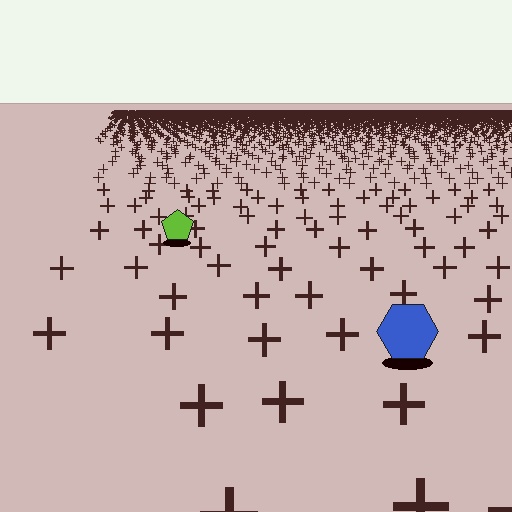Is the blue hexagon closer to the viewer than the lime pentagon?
Yes. The blue hexagon is closer — you can tell from the texture gradient: the ground texture is coarser near it.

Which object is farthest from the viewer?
The lime pentagon is farthest from the viewer. It appears smaller and the ground texture around it is denser.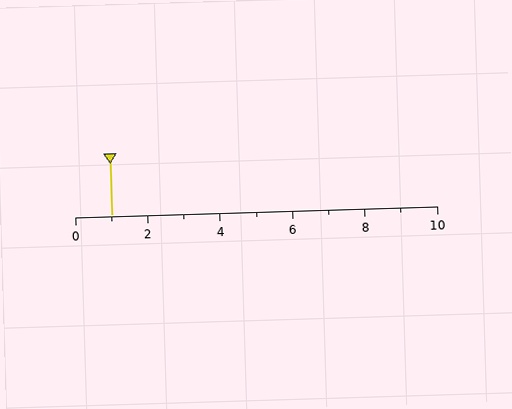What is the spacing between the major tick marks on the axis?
The major ticks are spaced 2 apart.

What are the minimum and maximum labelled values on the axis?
The axis runs from 0 to 10.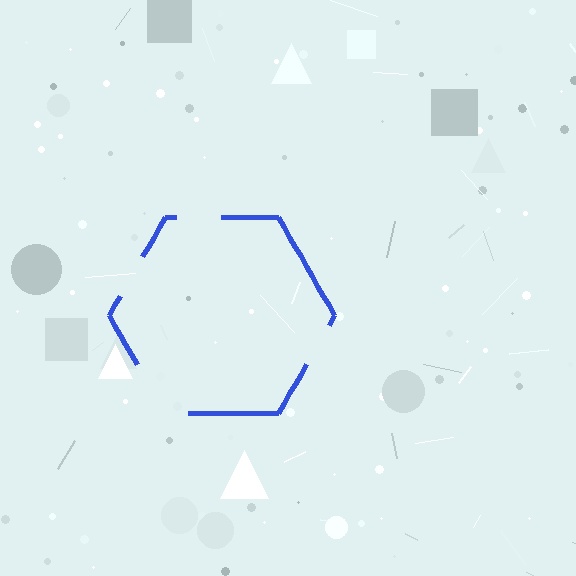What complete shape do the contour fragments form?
The contour fragments form a hexagon.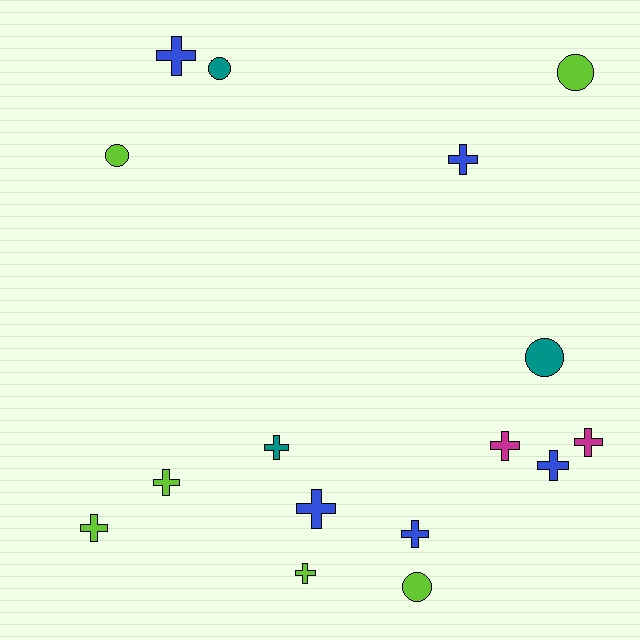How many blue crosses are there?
There are 5 blue crosses.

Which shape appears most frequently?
Cross, with 11 objects.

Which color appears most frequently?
Lime, with 6 objects.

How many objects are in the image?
There are 16 objects.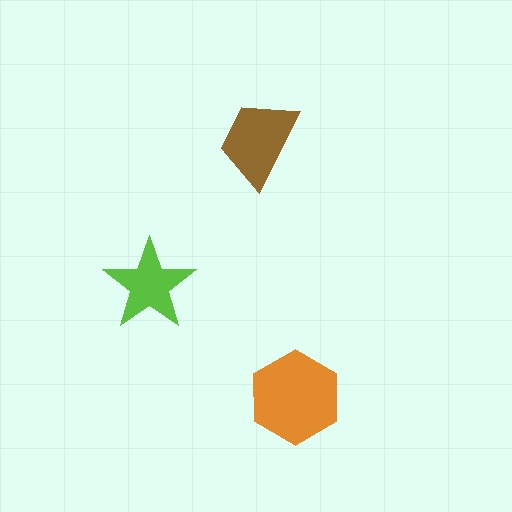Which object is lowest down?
The orange hexagon is bottommost.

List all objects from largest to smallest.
The orange hexagon, the brown trapezoid, the lime star.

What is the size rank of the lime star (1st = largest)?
3rd.